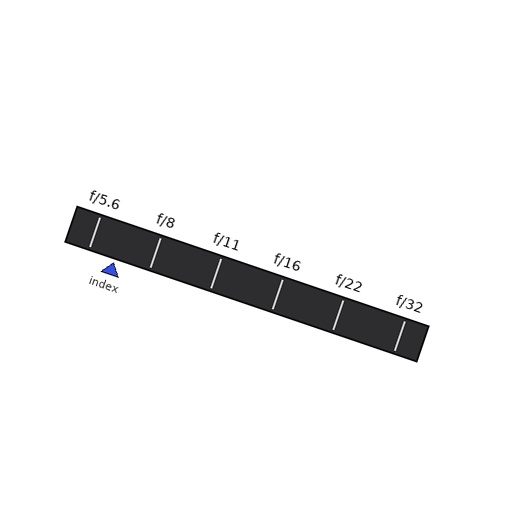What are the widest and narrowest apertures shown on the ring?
The widest aperture shown is f/5.6 and the narrowest is f/32.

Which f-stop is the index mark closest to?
The index mark is closest to f/5.6.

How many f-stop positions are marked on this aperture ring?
There are 6 f-stop positions marked.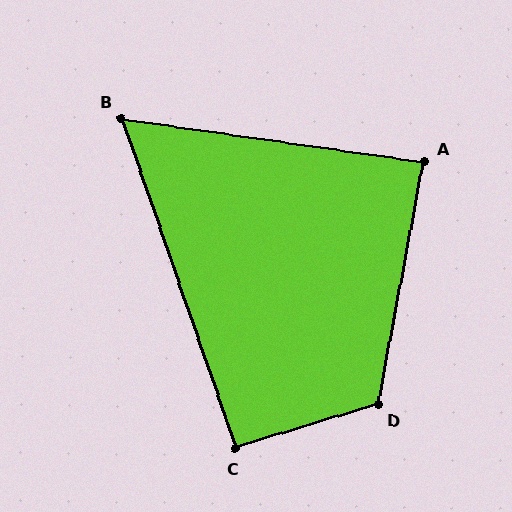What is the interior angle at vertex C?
Approximately 92 degrees (approximately right).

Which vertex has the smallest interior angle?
B, at approximately 63 degrees.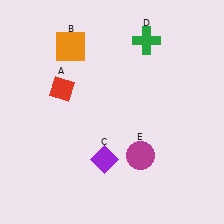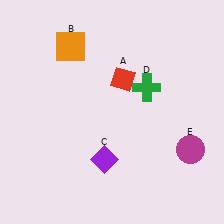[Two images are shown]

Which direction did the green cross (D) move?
The green cross (D) moved down.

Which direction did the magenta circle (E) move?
The magenta circle (E) moved right.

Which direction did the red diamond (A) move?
The red diamond (A) moved right.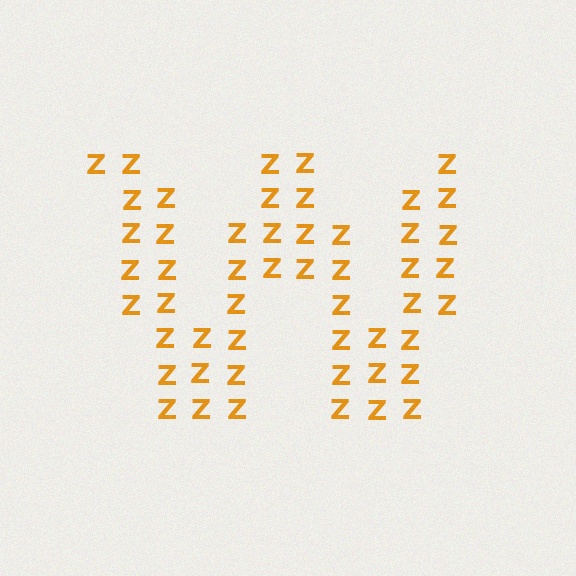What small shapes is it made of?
It is made of small letter Z's.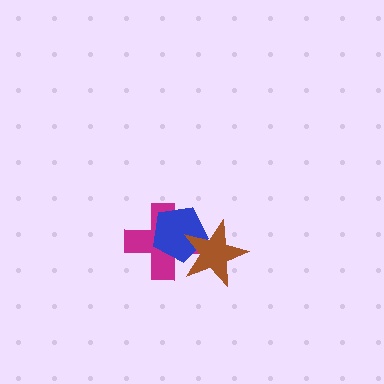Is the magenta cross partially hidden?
Yes, it is partially covered by another shape.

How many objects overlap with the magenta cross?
2 objects overlap with the magenta cross.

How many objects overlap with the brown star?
2 objects overlap with the brown star.